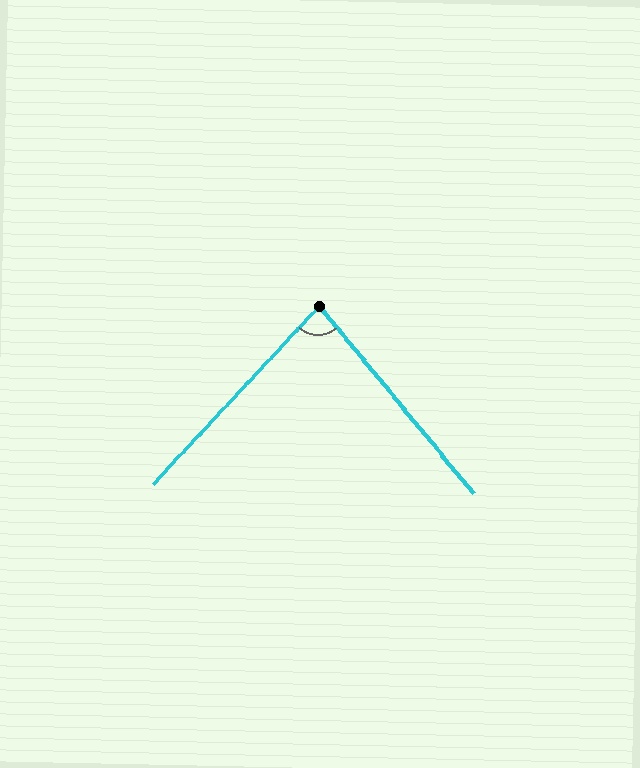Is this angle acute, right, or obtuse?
It is acute.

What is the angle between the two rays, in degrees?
Approximately 83 degrees.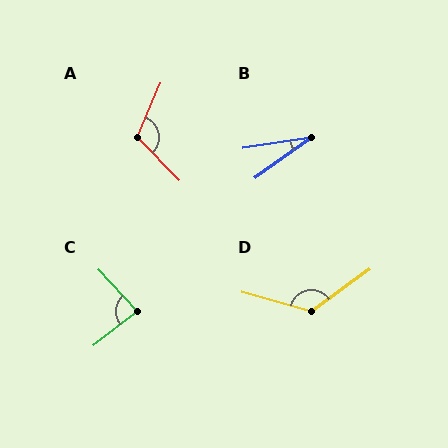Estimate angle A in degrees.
Approximately 112 degrees.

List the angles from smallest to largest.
B (28°), C (85°), A (112°), D (129°).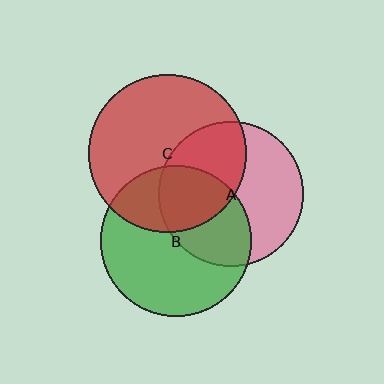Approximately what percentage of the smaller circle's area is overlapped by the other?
Approximately 45%.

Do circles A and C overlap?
Yes.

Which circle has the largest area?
Circle C (red).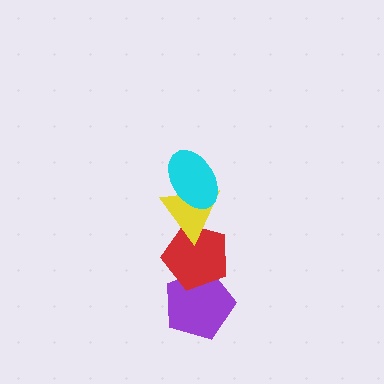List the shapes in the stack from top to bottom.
From top to bottom: the cyan ellipse, the yellow triangle, the red pentagon, the purple pentagon.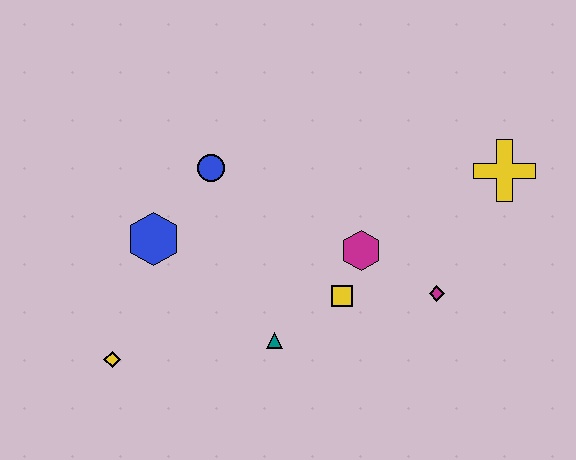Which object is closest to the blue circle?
The blue hexagon is closest to the blue circle.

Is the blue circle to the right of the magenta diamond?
No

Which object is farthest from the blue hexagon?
The yellow cross is farthest from the blue hexagon.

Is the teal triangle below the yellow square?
Yes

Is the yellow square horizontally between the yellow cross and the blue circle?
Yes